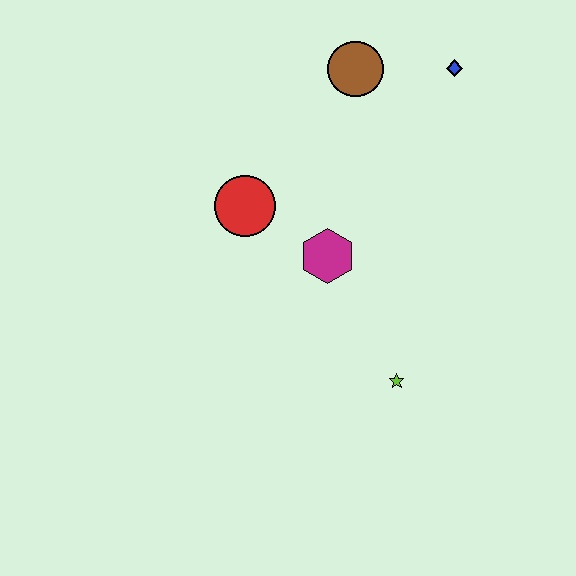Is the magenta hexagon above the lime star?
Yes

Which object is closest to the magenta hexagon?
The red circle is closest to the magenta hexagon.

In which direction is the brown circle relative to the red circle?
The brown circle is above the red circle.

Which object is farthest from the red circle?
The blue diamond is farthest from the red circle.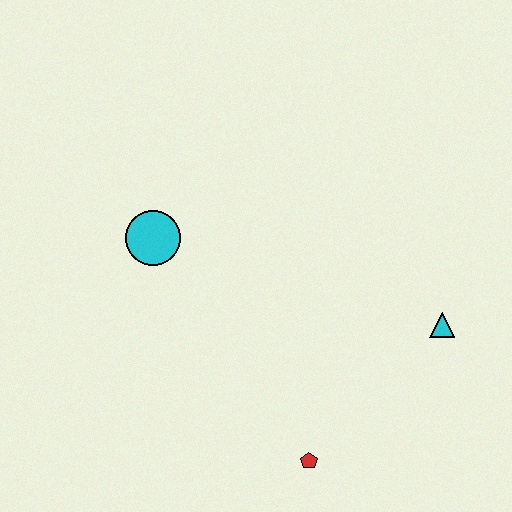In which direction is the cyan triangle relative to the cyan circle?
The cyan triangle is to the right of the cyan circle.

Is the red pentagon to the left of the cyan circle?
No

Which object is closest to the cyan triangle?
The red pentagon is closest to the cyan triangle.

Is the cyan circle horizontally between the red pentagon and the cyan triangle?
No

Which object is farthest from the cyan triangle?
The cyan circle is farthest from the cyan triangle.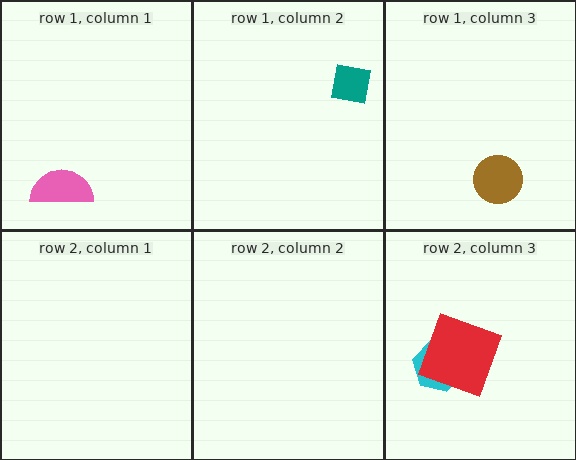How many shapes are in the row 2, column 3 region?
2.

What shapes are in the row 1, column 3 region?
The brown circle.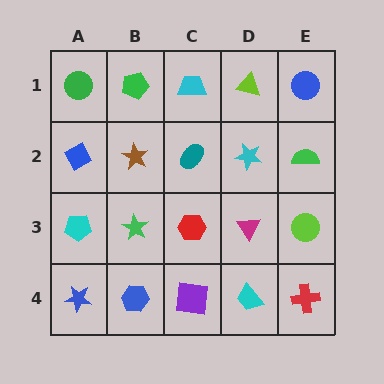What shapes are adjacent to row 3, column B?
A brown star (row 2, column B), a blue hexagon (row 4, column B), a cyan pentagon (row 3, column A), a red hexagon (row 3, column C).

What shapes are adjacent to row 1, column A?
A blue diamond (row 2, column A), a green pentagon (row 1, column B).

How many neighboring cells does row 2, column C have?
4.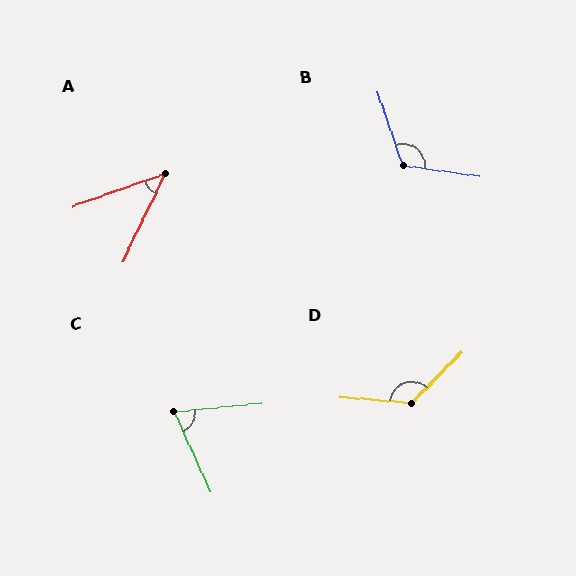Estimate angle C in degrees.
Approximately 72 degrees.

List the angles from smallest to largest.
A (45°), C (72°), B (117°), D (130°).